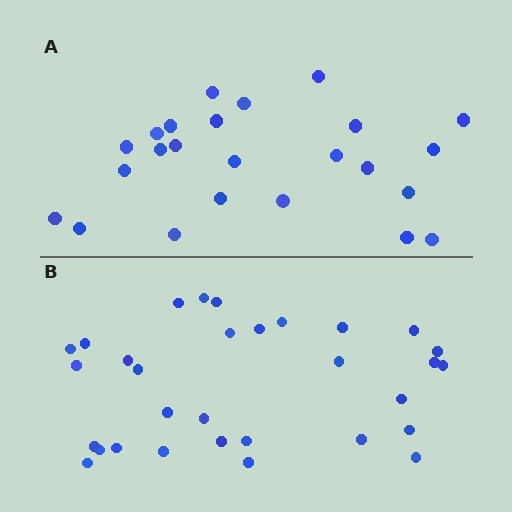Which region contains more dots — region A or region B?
Region B (the bottom region) has more dots.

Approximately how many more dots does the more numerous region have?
Region B has roughly 8 or so more dots than region A.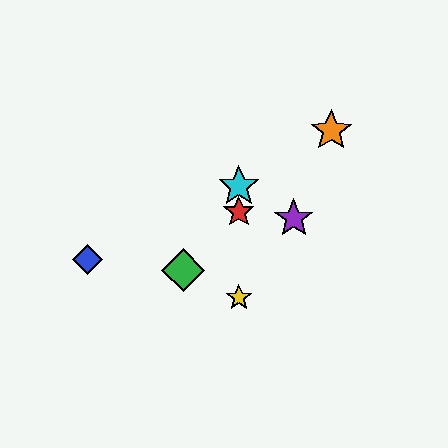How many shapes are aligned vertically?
3 shapes (the red star, the yellow star, the cyan star) are aligned vertically.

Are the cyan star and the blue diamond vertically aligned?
No, the cyan star is at x≈239 and the blue diamond is at x≈88.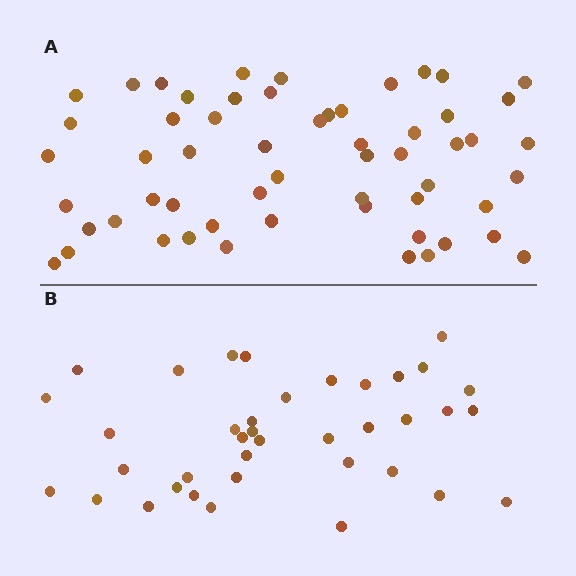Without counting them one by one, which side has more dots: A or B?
Region A (the top region) has more dots.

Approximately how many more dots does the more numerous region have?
Region A has approximately 20 more dots than region B.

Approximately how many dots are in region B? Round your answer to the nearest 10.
About 40 dots. (The exact count is 38, which rounds to 40.)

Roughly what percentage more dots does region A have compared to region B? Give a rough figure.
About 50% more.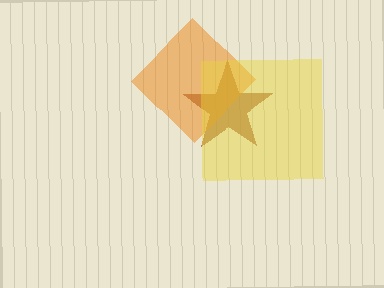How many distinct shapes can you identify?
There are 3 distinct shapes: a brown star, an orange diamond, a yellow square.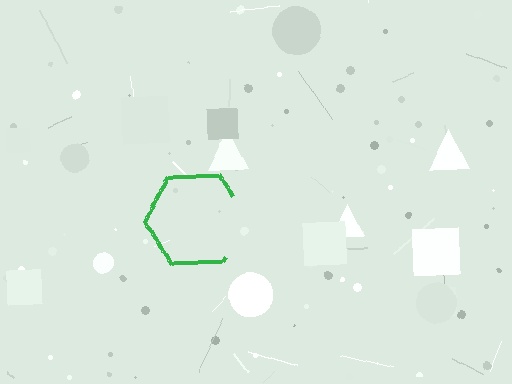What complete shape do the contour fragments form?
The contour fragments form a hexagon.